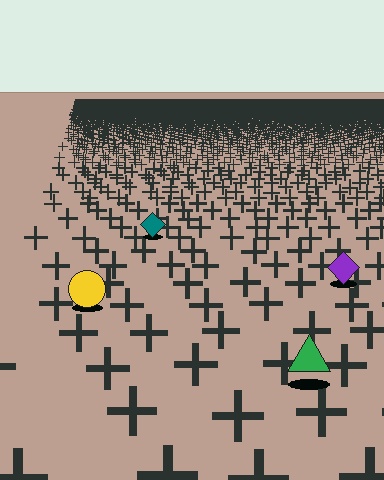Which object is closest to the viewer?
The green triangle is closest. The texture marks near it are larger and more spread out.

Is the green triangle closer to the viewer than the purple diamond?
Yes. The green triangle is closer — you can tell from the texture gradient: the ground texture is coarser near it.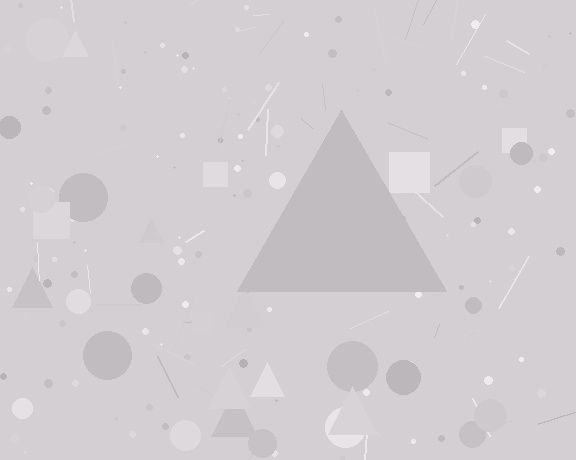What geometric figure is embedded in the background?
A triangle is embedded in the background.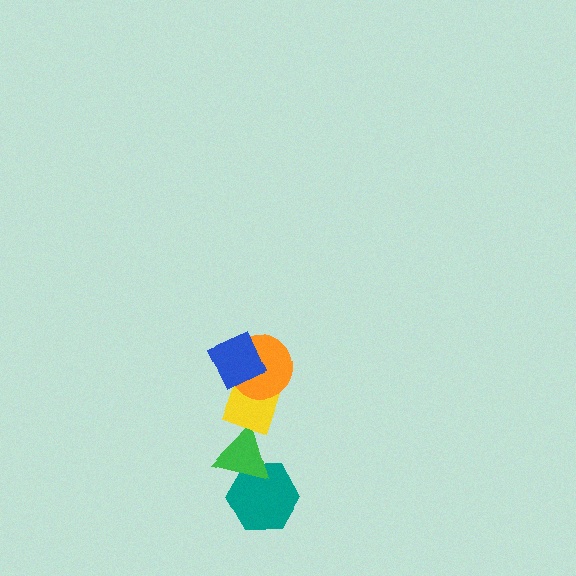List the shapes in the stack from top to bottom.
From top to bottom: the blue square, the orange circle, the yellow diamond, the green triangle, the teal hexagon.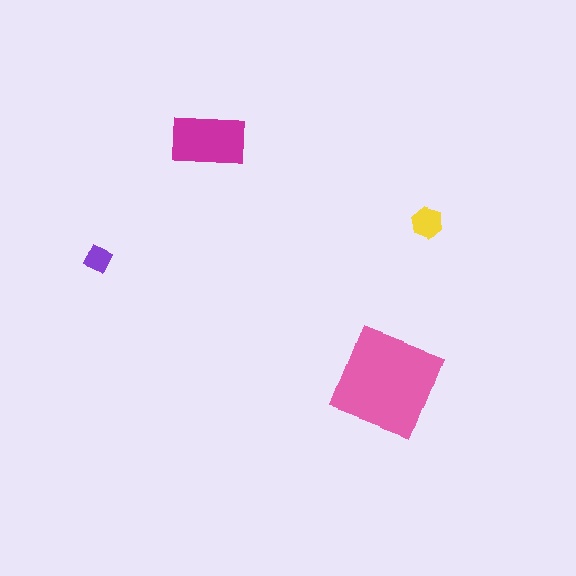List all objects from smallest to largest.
The purple diamond, the yellow hexagon, the magenta rectangle, the pink square.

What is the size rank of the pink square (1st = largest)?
1st.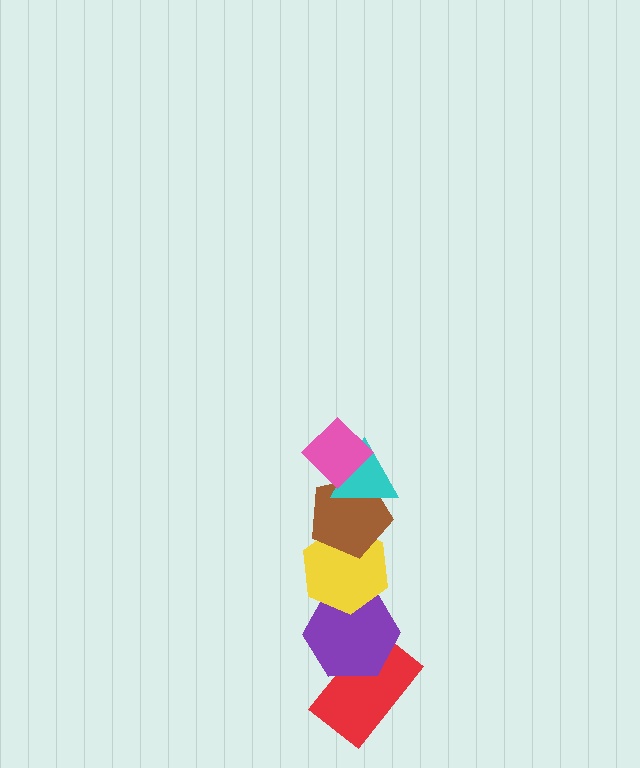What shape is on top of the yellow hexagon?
The brown pentagon is on top of the yellow hexagon.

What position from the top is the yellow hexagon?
The yellow hexagon is 4th from the top.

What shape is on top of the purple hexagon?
The yellow hexagon is on top of the purple hexagon.